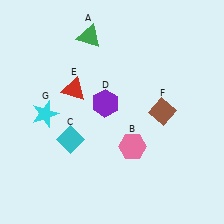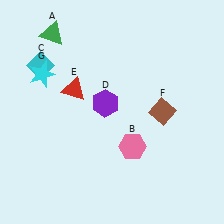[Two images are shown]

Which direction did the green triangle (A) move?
The green triangle (A) moved left.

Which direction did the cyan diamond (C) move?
The cyan diamond (C) moved up.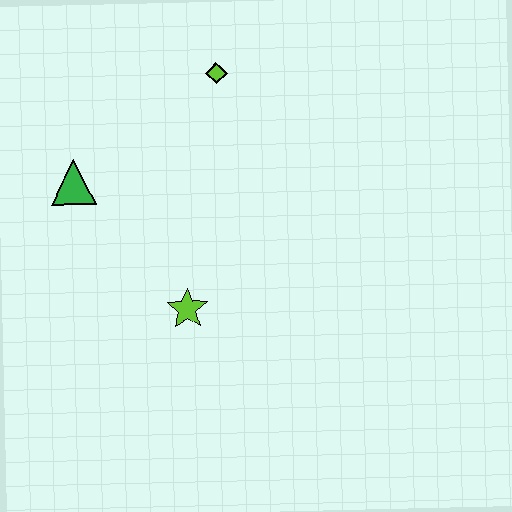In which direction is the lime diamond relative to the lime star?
The lime diamond is above the lime star.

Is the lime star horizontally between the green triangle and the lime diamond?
Yes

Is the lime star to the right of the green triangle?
Yes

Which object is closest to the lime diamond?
The green triangle is closest to the lime diamond.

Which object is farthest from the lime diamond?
The lime star is farthest from the lime diamond.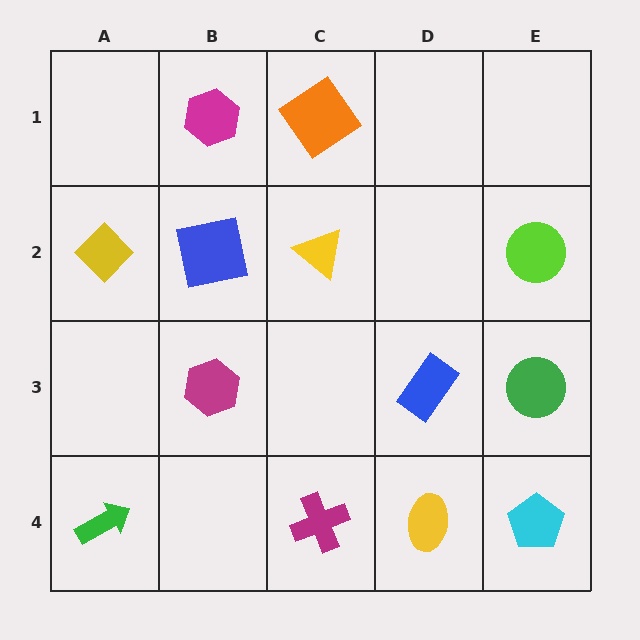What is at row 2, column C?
A yellow triangle.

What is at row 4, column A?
A green arrow.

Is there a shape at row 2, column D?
No, that cell is empty.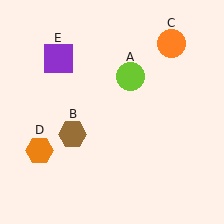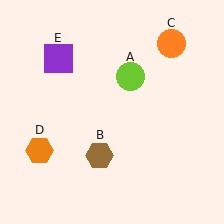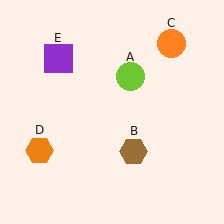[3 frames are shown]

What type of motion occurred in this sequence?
The brown hexagon (object B) rotated counterclockwise around the center of the scene.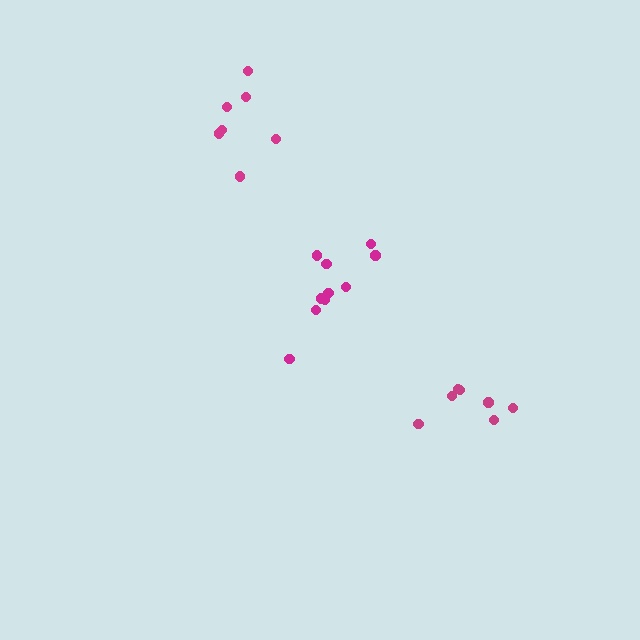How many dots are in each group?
Group 1: 10 dots, Group 2: 7 dots, Group 3: 7 dots (24 total).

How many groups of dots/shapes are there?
There are 3 groups.